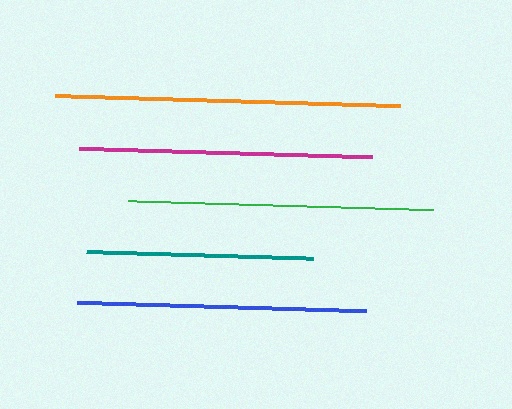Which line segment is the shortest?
The teal line is the shortest at approximately 227 pixels.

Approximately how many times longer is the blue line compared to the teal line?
The blue line is approximately 1.3 times the length of the teal line.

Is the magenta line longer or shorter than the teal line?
The magenta line is longer than the teal line.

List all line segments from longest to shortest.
From longest to shortest: orange, green, magenta, blue, teal.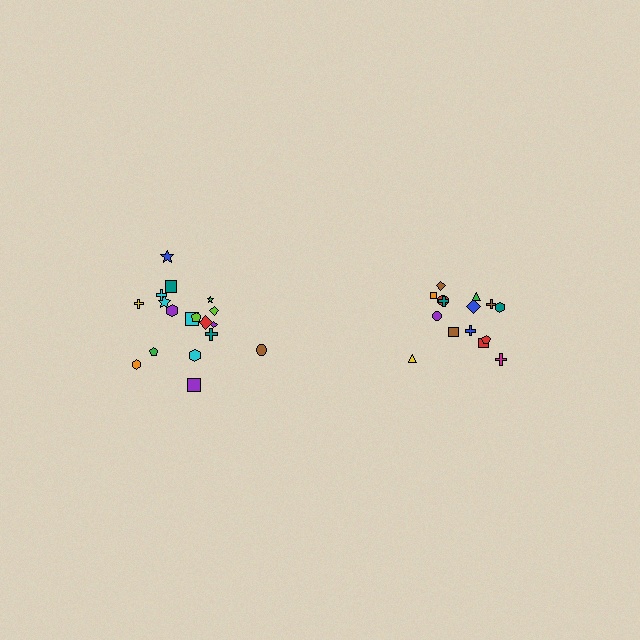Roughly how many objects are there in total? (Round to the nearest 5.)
Roughly 35 objects in total.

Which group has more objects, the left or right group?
The left group.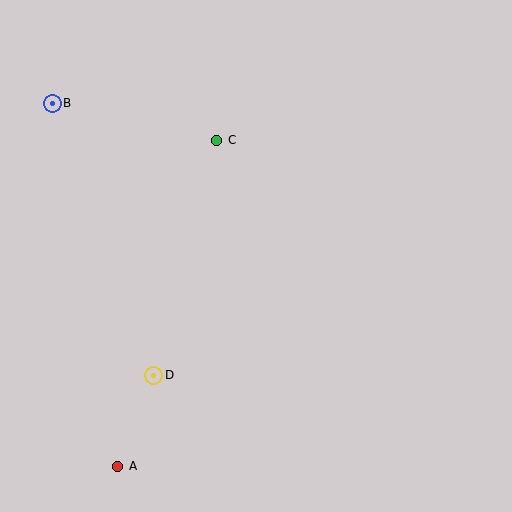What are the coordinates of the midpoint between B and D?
The midpoint between B and D is at (103, 239).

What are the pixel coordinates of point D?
Point D is at (154, 375).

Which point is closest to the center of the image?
Point C at (217, 141) is closest to the center.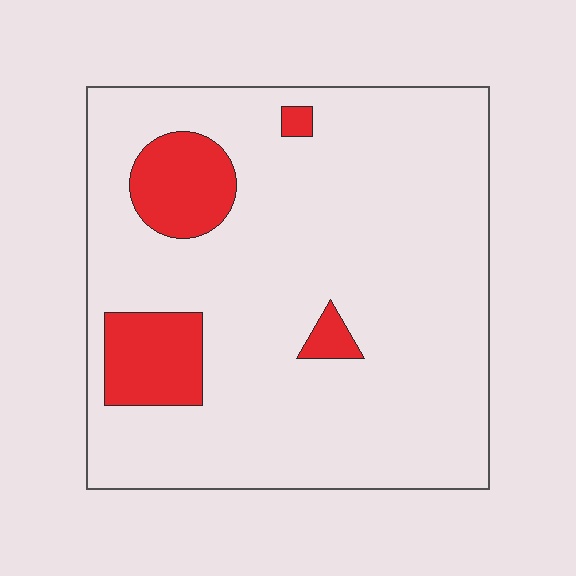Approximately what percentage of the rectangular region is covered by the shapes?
Approximately 15%.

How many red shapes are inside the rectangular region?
4.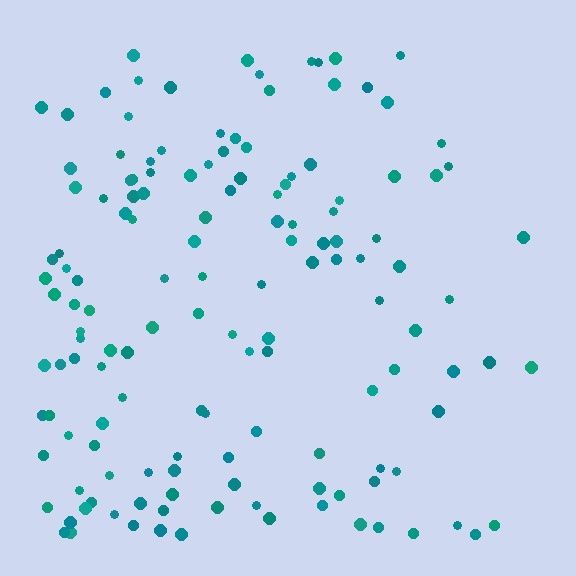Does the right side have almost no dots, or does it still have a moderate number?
Still a moderate number, just noticeably fewer than the left.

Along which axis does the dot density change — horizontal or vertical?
Horizontal.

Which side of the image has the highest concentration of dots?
The left.